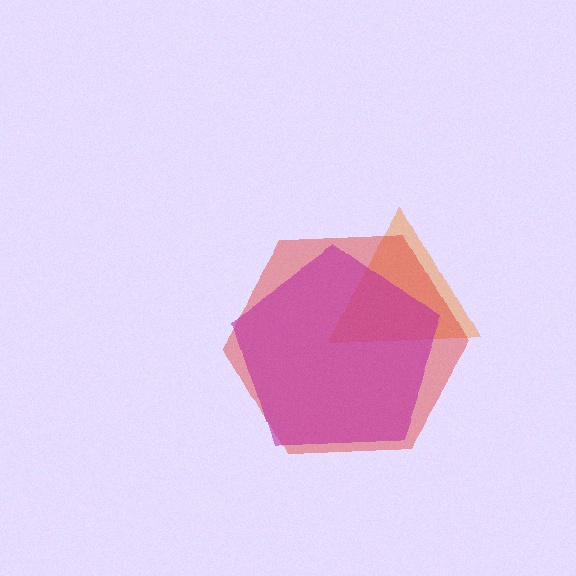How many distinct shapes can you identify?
There are 3 distinct shapes: an orange triangle, a red hexagon, a magenta pentagon.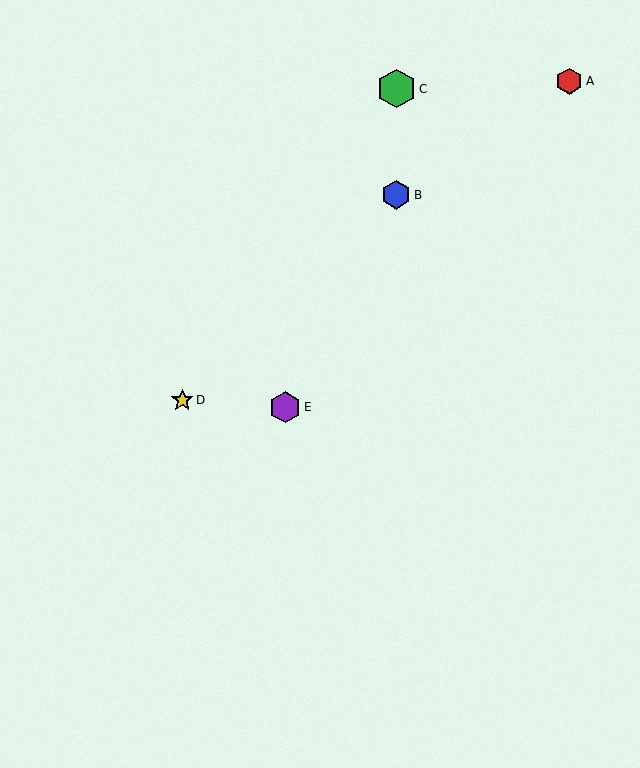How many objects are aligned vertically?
2 objects (B, C) are aligned vertically.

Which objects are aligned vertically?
Objects B, C are aligned vertically.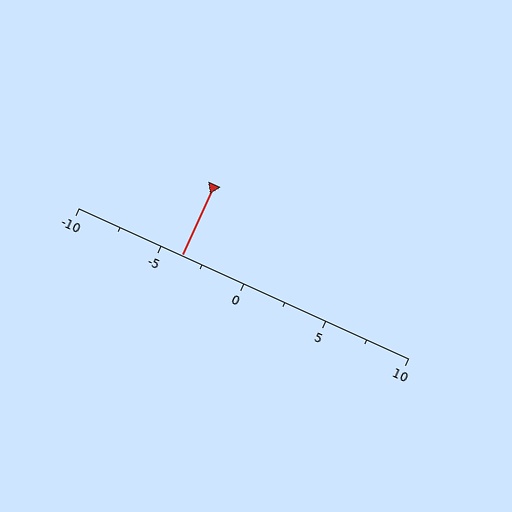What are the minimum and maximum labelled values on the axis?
The axis runs from -10 to 10.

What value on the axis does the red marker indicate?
The marker indicates approximately -3.8.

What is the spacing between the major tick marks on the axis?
The major ticks are spaced 5 apart.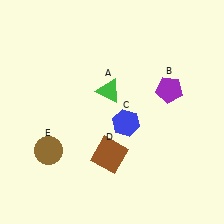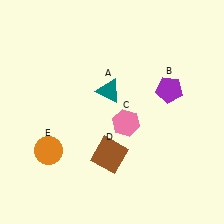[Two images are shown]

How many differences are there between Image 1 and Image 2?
There are 3 differences between the two images.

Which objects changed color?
A changed from green to teal. C changed from blue to pink. E changed from brown to orange.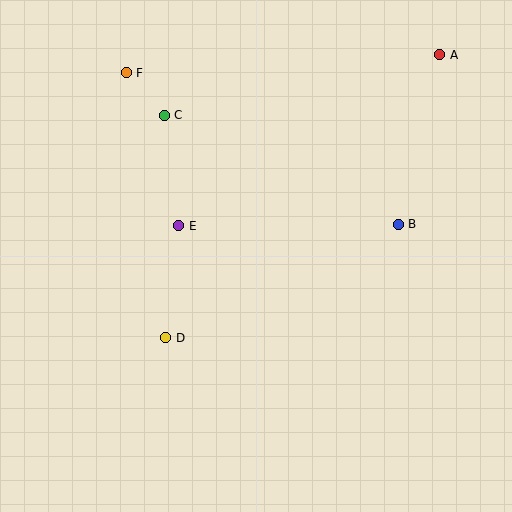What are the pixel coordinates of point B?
Point B is at (398, 224).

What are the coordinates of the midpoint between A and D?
The midpoint between A and D is at (303, 196).